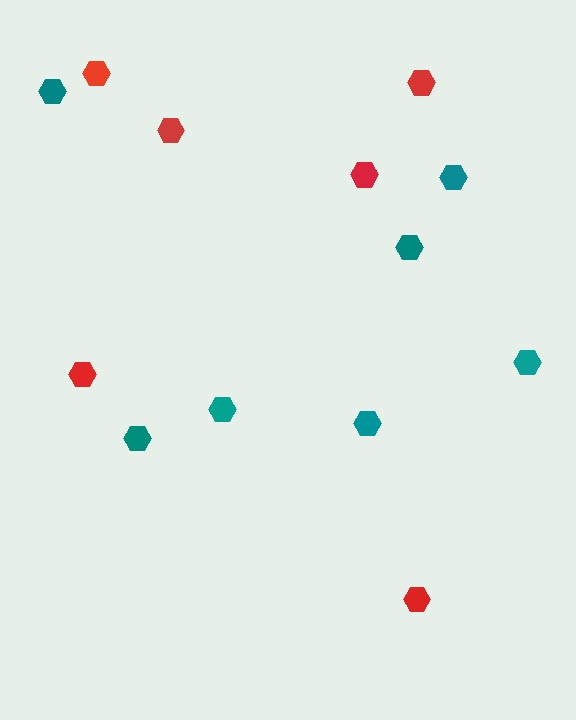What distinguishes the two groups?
There are 2 groups: one group of red hexagons (6) and one group of teal hexagons (7).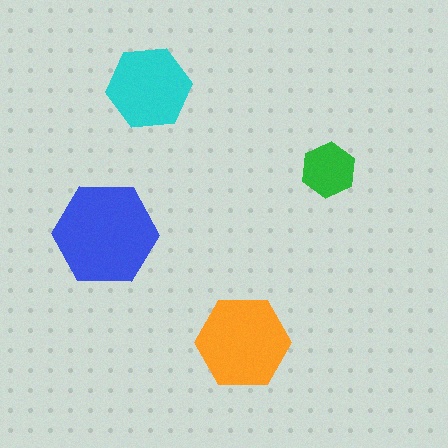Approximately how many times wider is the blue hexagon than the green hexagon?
About 2 times wider.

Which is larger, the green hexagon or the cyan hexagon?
The cyan one.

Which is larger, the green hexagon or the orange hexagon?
The orange one.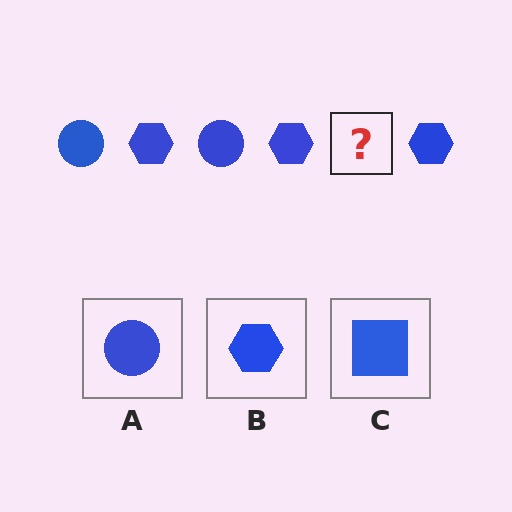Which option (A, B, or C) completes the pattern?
A.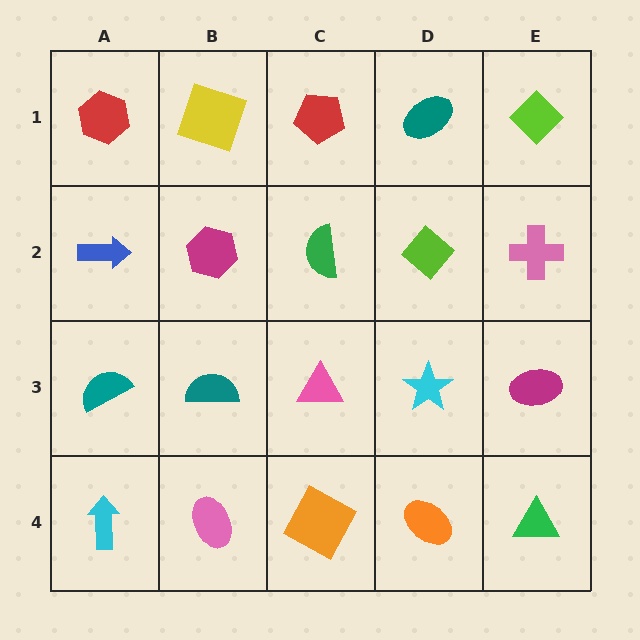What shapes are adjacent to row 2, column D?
A teal ellipse (row 1, column D), a cyan star (row 3, column D), a green semicircle (row 2, column C), a pink cross (row 2, column E).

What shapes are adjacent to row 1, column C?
A green semicircle (row 2, column C), a yellow square (row 1, column B), a teal ellipse (row 1, column D).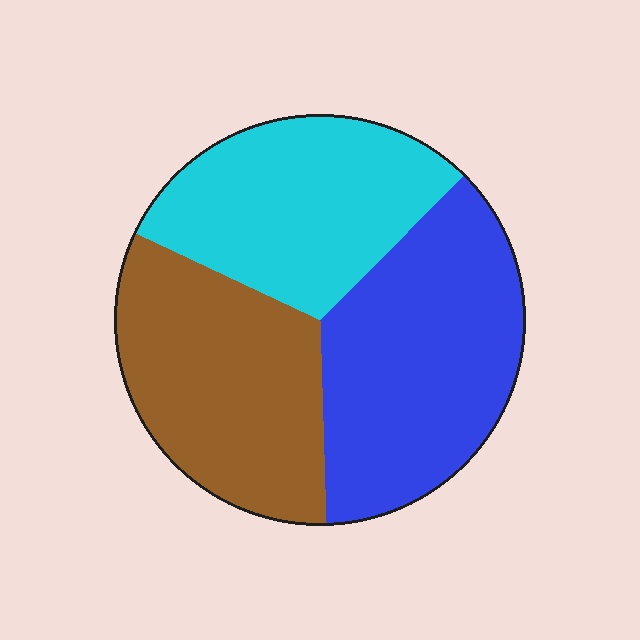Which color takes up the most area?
Blue, at roughly 35%.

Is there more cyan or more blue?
Blue.